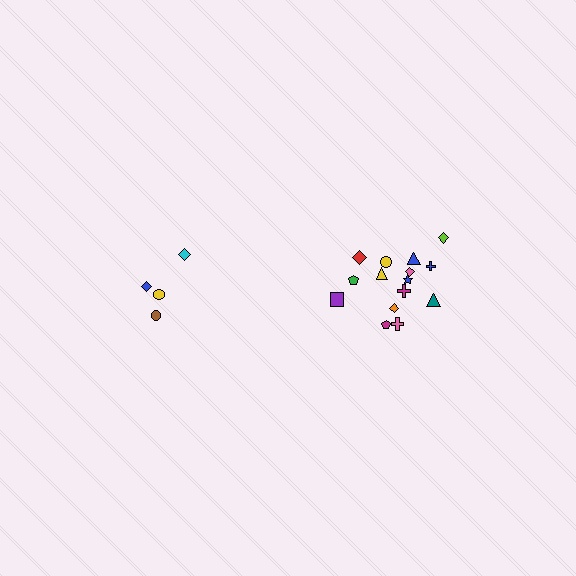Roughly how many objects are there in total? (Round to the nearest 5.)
Roughly 20 objects in total.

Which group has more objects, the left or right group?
The right group.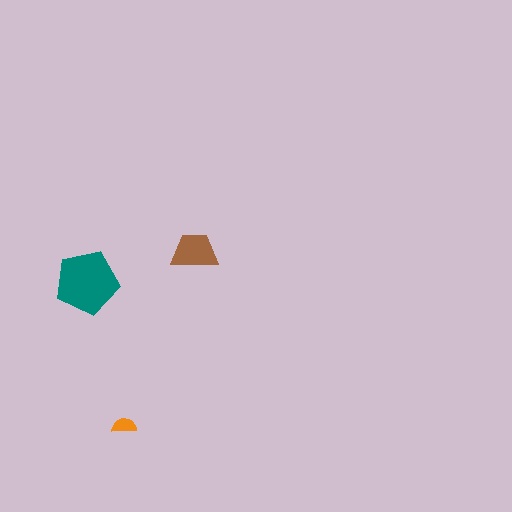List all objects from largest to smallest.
The teal pentagon, the brown trapezoid, the orange semicircle.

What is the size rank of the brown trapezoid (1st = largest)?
2nd.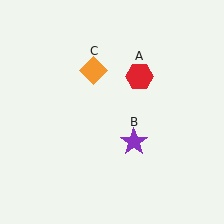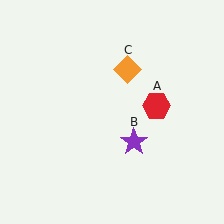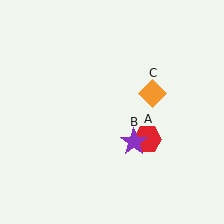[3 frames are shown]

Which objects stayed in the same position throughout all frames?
Purple star (object B) remained stationary.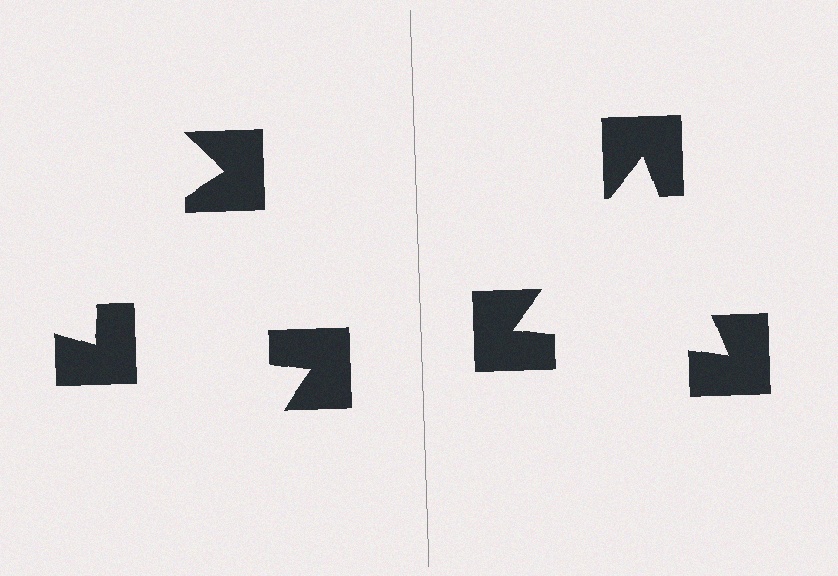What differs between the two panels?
The notched squares are positioned identically on both sides; only the wedge orientations differ. On the right they align to a triangle; on the left they are misaligned.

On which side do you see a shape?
An illusory triangle appears on the right side. On the left side the wedge cuts are rotated, so no coherent shape forms.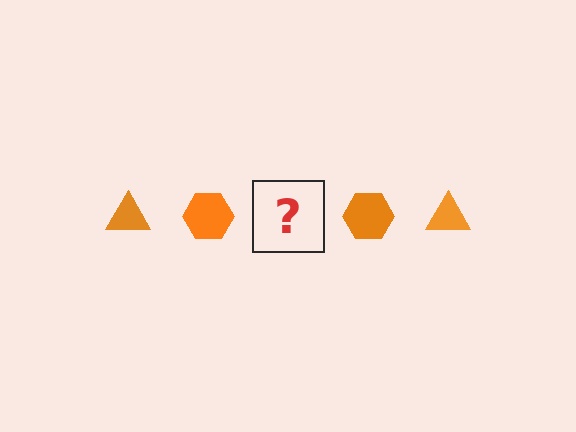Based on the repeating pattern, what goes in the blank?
The blank should be an orange triangle.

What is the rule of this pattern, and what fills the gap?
The rule is that the pattern cycles through triangle, hexagon shapes in orange. The gap should be filled with an orange triangle.